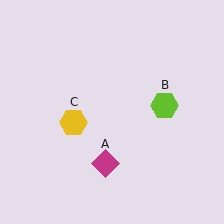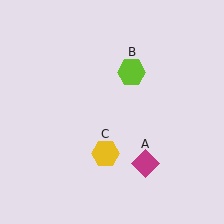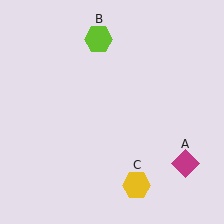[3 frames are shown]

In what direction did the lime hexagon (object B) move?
The lime hexagon (object B) moved up and to the left.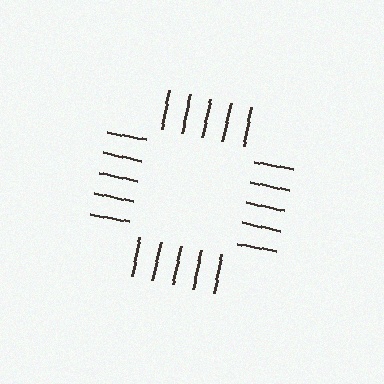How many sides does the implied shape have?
4 sides — the line-ends trace a square.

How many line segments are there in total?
20 — 5 along each of the 4 edges.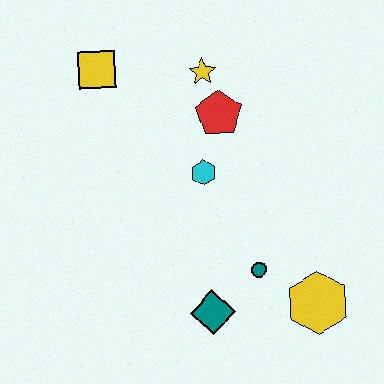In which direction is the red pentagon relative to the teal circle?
The red pentagon is above the teal circle.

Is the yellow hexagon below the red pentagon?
Yes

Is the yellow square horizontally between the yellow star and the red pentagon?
No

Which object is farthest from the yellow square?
The yellow hexagon is farthest from the yellow square.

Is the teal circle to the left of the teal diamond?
No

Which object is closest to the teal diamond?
The teal circle is closest to the teal diamond.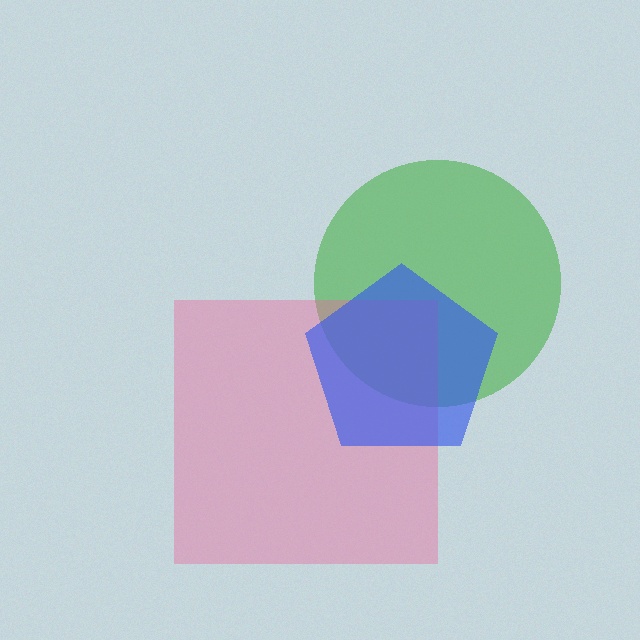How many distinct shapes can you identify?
There are 3 distinct shapes: a green circle, a pink square, a blue pentagon.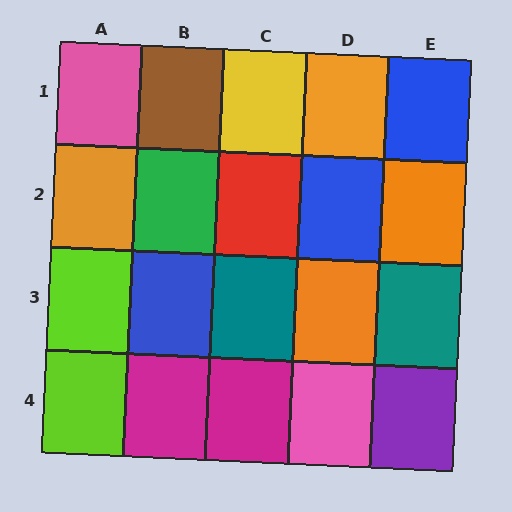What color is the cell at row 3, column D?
Orange.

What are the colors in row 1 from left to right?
Pink, brown, yellow, orange, blue.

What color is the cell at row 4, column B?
Magenta.